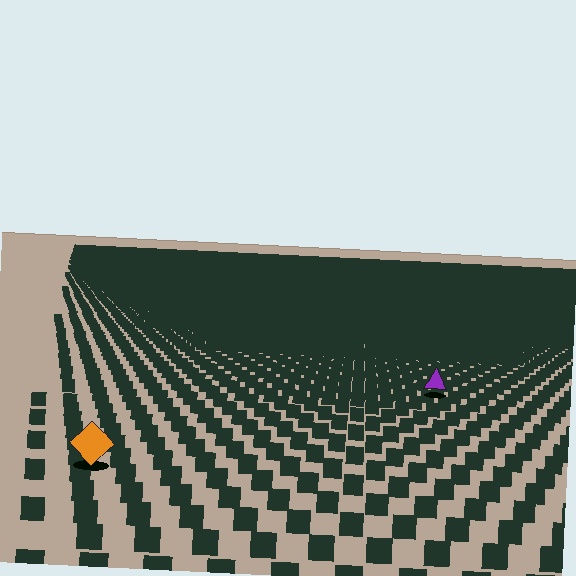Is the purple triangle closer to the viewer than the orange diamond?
No. The orange diamond is closer — you can tell from the texture gradient: the ground texture is coarser near it.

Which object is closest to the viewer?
The orange diamond is closest. The texture marks near it are larger and more spread out.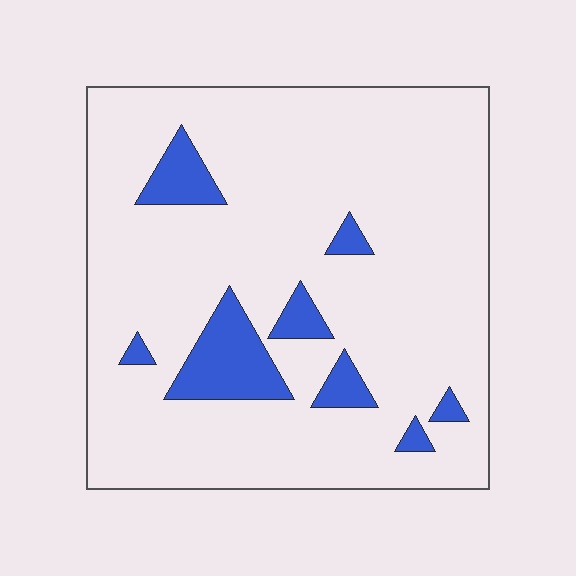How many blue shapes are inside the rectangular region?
8.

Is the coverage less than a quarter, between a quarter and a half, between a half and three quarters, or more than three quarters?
Less than a quarter.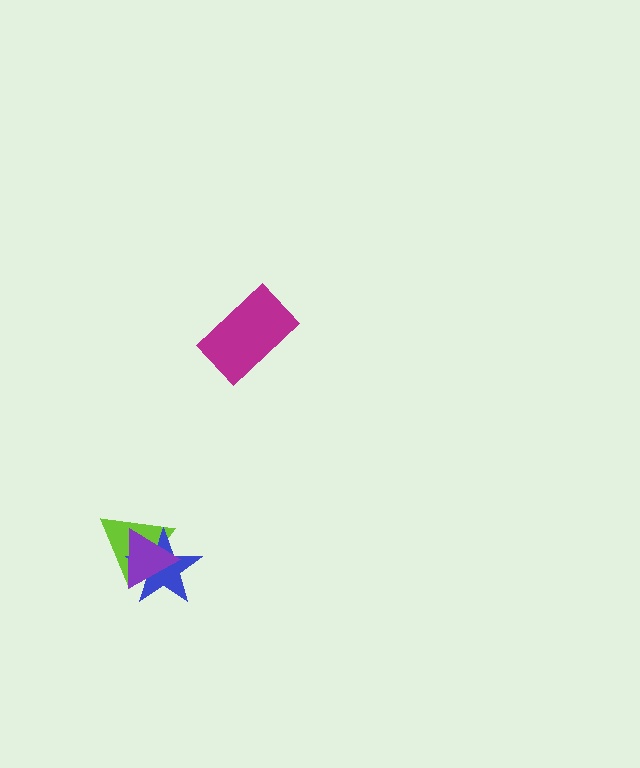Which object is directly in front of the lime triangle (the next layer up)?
The blue star is directly in front of the lime triangle.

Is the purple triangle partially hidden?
No, no other shape covers it.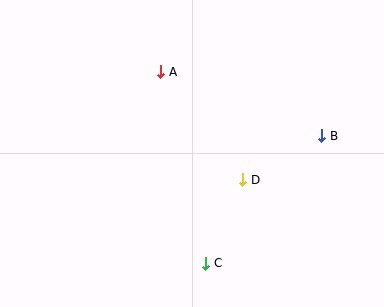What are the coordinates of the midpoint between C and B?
The midpoint between C and B is at (264, 200).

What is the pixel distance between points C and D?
The distance between C and D is 91 pixels.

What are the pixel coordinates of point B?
Point B is at (322, 136).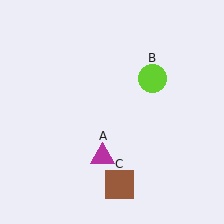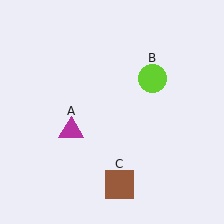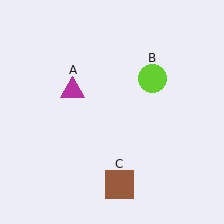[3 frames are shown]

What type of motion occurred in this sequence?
The magenta triangle (object A) rotated clockwise around the center of the scene.